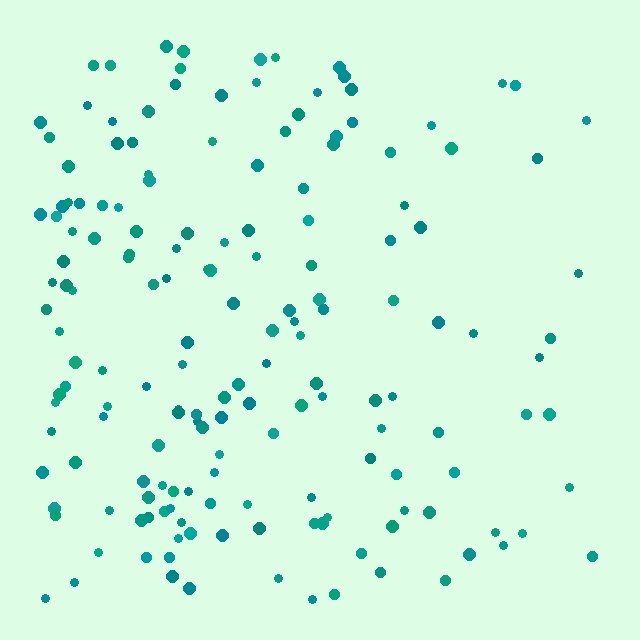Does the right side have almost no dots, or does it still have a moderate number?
Still a moderate number, just noticeably fewer than the left.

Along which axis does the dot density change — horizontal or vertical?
Horizontal.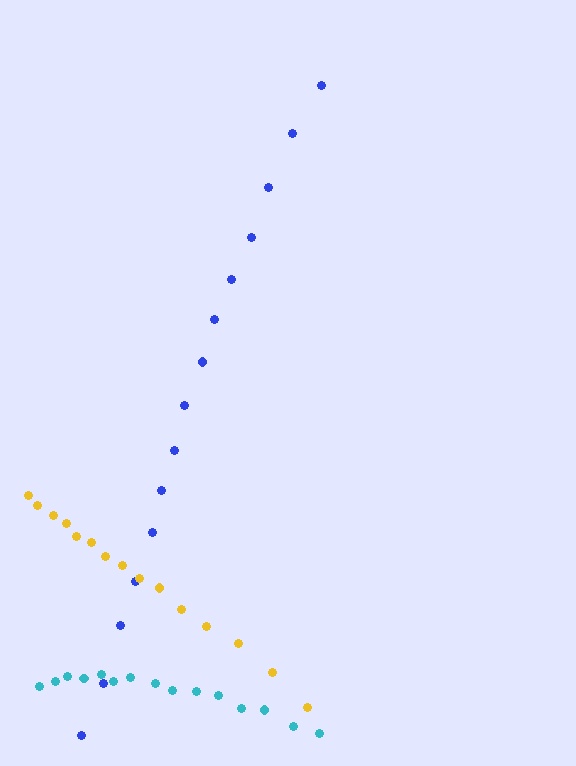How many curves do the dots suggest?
There are 3 distinct paths.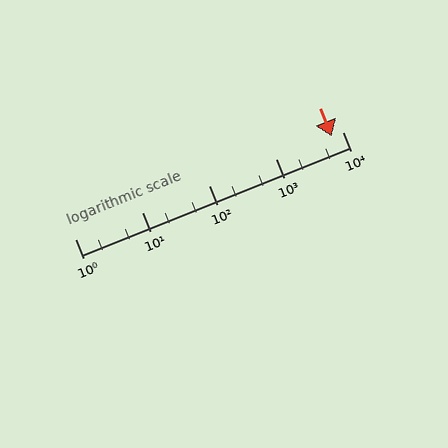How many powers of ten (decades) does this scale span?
The scale spans 4 decades, from 1 to 10000.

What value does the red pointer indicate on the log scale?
The pointer indicates approximately 6900.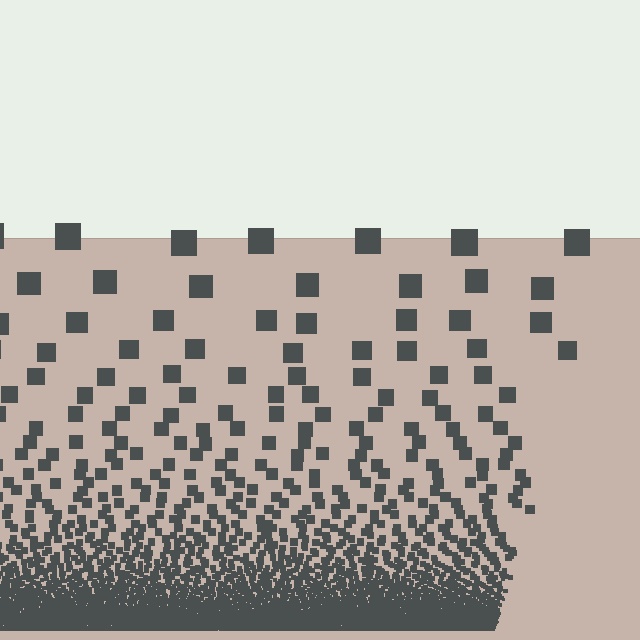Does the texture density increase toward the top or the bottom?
Density increases toward the bottom.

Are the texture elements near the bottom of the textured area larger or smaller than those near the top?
Smaller. The gradient is inverted — elements near the bottom are smaller and denser.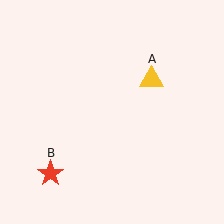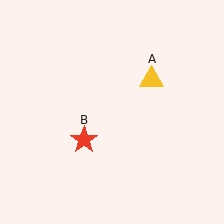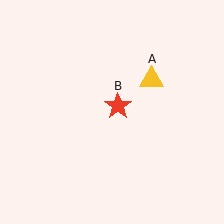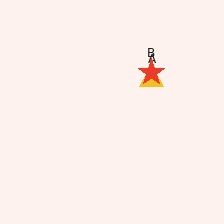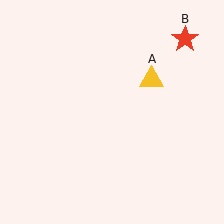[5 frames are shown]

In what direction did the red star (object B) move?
The red star (object B) moved up and to the right.